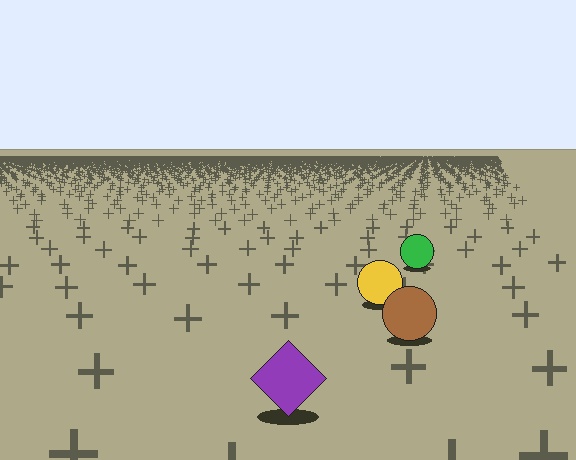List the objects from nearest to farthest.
From nearest to farthest: the purple diamond, the brown circle, the yellow circle, the green circle.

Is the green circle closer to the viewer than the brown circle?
No. The brown circle is closer — you can tell from the texture gradient: the ground texture is coarser near it.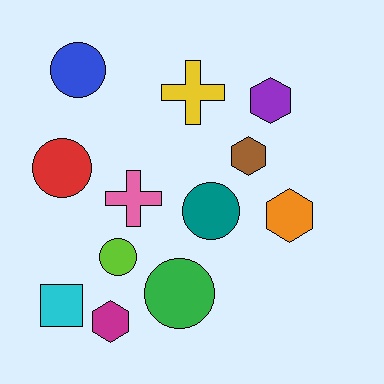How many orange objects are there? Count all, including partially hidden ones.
There is 1 orange object.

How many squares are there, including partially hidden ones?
There is 1 square.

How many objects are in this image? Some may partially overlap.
There are 12 objects.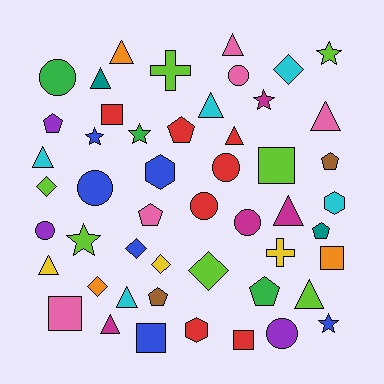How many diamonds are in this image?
There are 6 diamonds.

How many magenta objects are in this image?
There are 4 magenta objects.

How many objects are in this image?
There are 50 objects.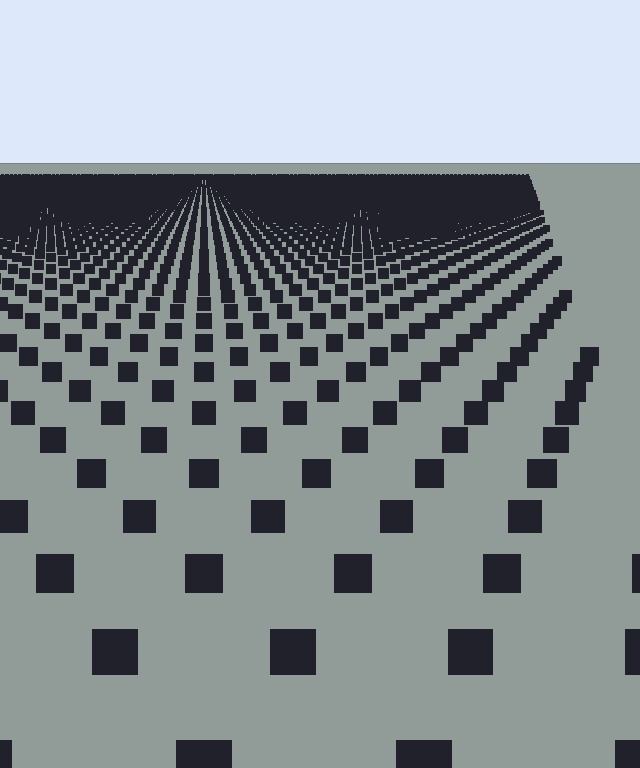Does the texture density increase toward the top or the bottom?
Density increases toward the top.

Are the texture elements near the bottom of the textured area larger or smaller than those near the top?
Larger. Near the bottom, elements are closer to the viewer and appear at a bigger on-screen size.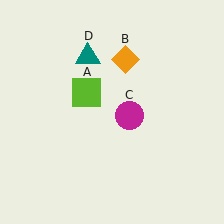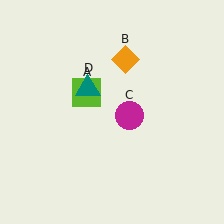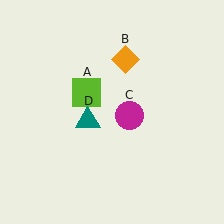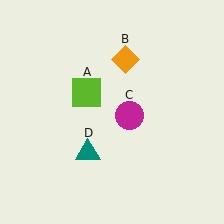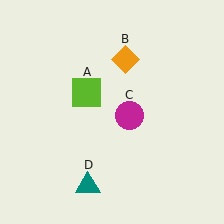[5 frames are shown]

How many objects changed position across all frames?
1 object changed position: teal triangle (object D).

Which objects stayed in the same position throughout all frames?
Lime square (object A) and orange diamond (object B) and magenta circle (object C) remained stationary.